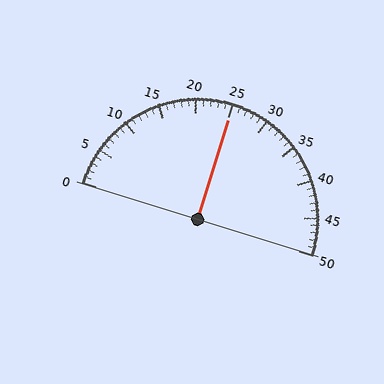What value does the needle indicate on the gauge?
The needle indicates approximately 25.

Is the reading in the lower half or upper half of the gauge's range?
The reading is in the upper half of the range (0 to 50).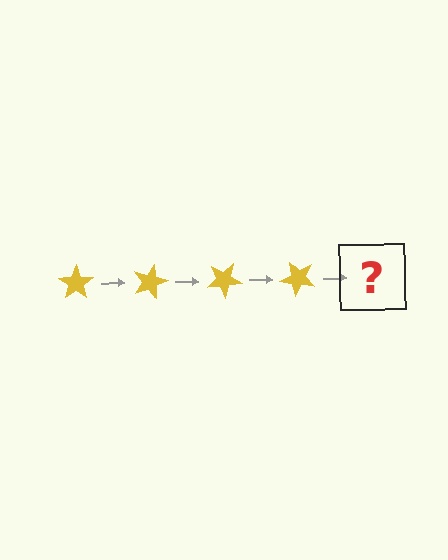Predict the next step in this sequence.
The next step is a yellow star rotated 60 degrees.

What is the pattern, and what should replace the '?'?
The pattern is that the star rotates 15 degrees each step. The '?' should be a yellow star rotated 60 degrees.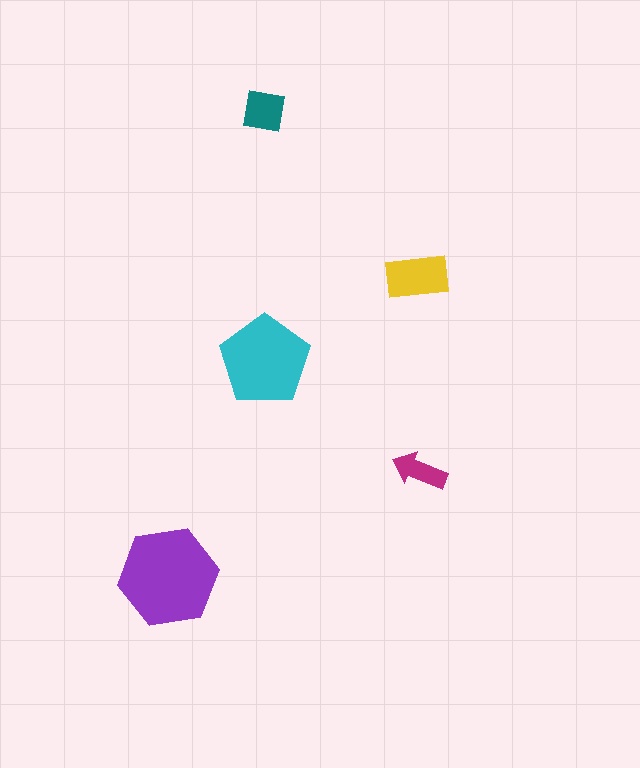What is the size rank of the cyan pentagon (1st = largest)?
2nd.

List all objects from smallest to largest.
The magenta arrow, the teal square, the yellow rectangle, the cyan pentagon, the purple hexagon.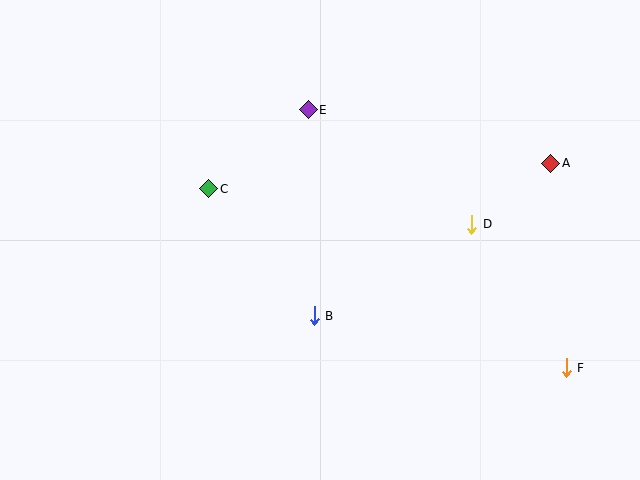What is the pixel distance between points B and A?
The distance between B and A is 281 pixels.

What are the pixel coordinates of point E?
Point E is at (308, 110).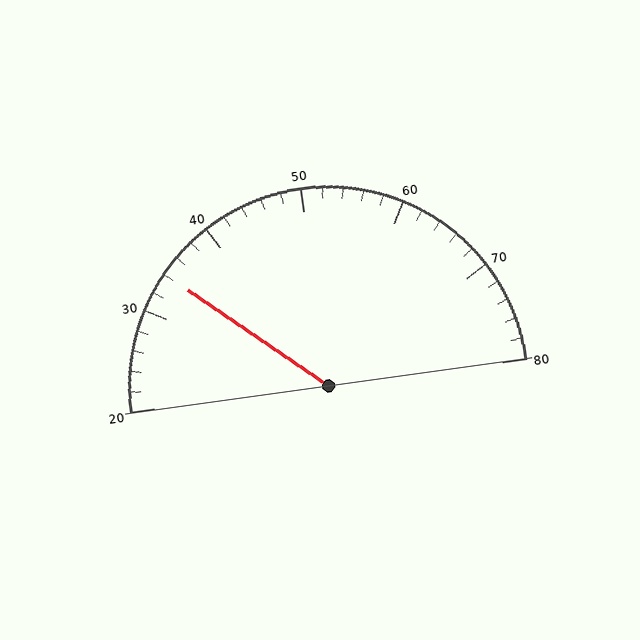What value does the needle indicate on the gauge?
The needle indicates approximately 34.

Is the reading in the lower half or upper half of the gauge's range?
The reading is in the lower half of the range (20 to 80).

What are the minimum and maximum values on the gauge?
The gauge ranges from 20 to 80.